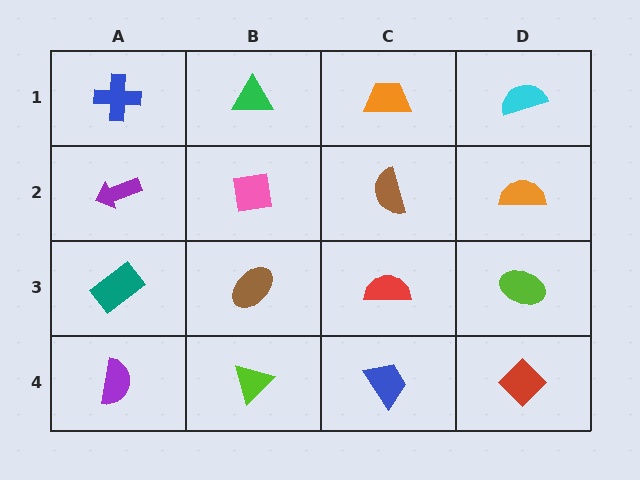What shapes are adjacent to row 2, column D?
A cyan semicircle (row 1, column D), a lime ellipse (row 3, column D), a brown semicircle (row 2, column C).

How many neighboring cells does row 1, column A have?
2.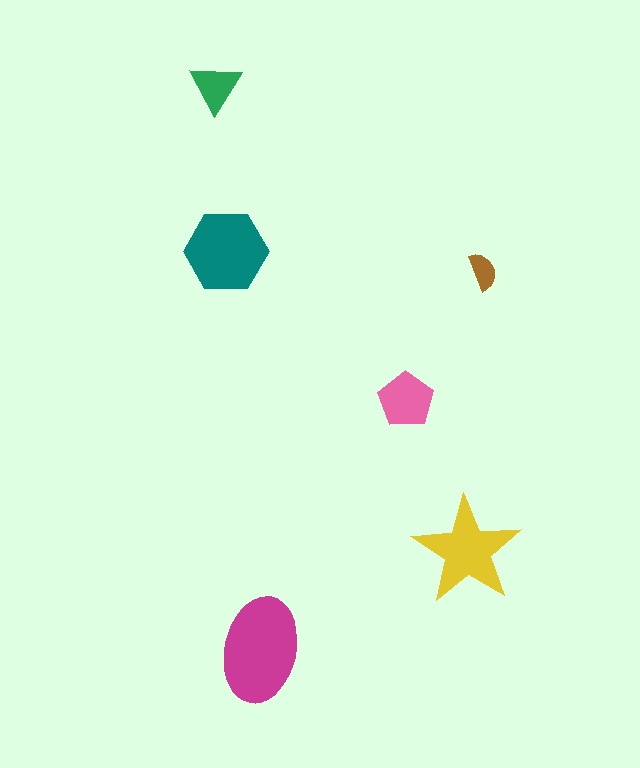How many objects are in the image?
There are 6 objects in the image.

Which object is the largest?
The magenta ellipse.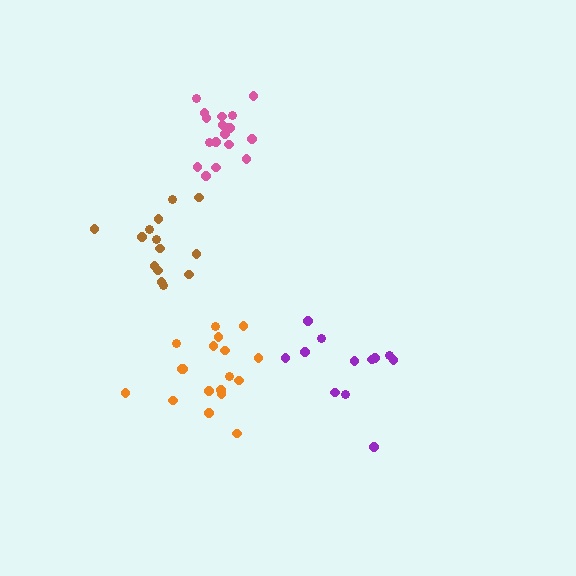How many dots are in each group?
Group 1: 14 dots, Group 2: 12 dots, Group 3: 18 dots, Group 4: 18 dots (62 total).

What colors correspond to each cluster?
The clusters are colored: brown, purple, pink, orange.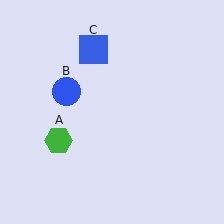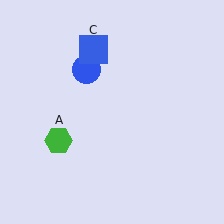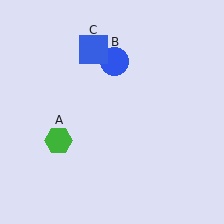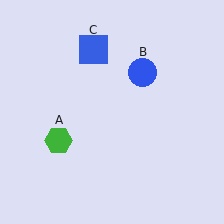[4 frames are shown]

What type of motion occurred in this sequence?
The blue circle (object B) rotated clockwise around the center of the scene.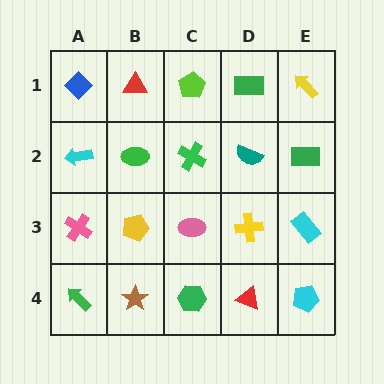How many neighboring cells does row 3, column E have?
3.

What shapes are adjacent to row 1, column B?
A green ellipse (row 2, column B), a blue diamond (row 1, column A), a lime pentagon (row 1, column C).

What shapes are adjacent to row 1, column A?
A cyan arrow (row 2, column A), a red triangle (row 1, column B).